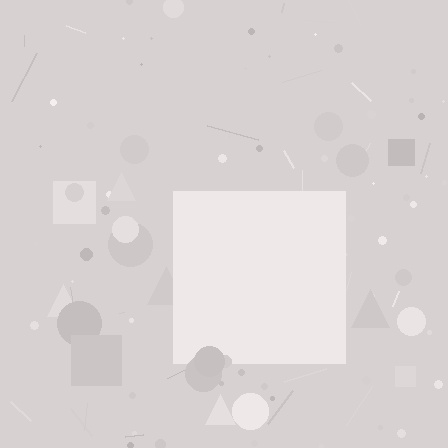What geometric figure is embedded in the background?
A square is embedded in the background.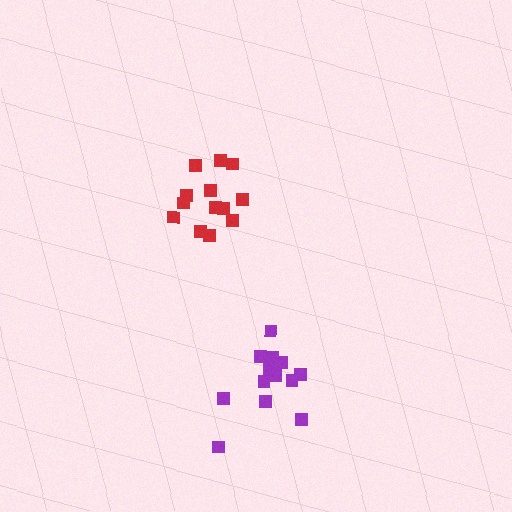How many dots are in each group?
Group 1: 13 dots, Group 2: 13 dots (26 total).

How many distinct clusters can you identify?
There are 2 distinct clusters.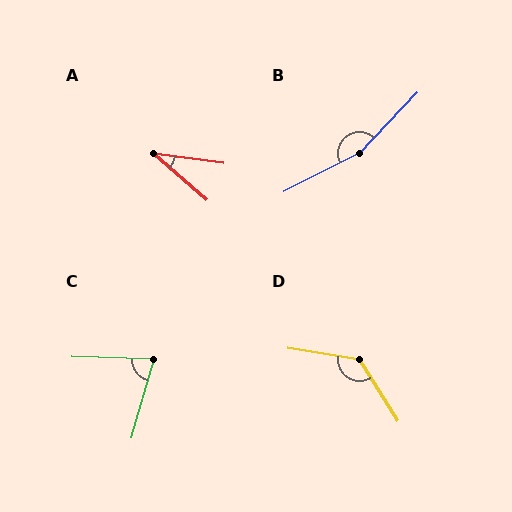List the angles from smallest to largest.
A (34°), C (76°), D (131°), B (160°).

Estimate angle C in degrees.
Approximately 76 degrees.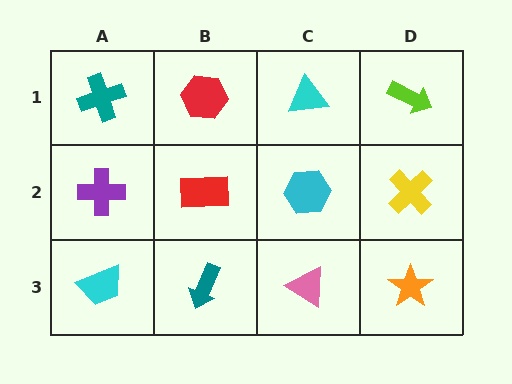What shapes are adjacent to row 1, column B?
A red rectangle (row 2, column B), a teal cross (row 1, column A), a cyan triangle (row 1, column C).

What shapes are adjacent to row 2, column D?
A lime arrow (row 1, column D), an orange star (row 3, column D), a cyan hexagon (row 2, column C).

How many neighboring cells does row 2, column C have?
4.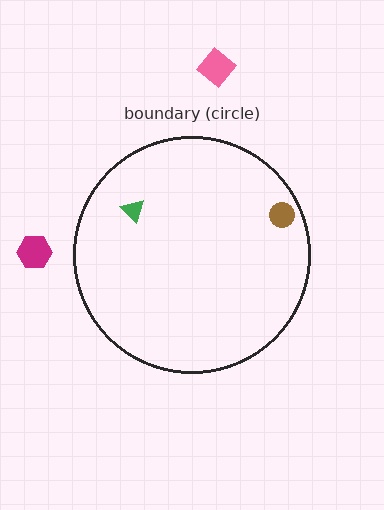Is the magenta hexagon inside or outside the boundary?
Outside.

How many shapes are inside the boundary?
2 inside, 2 outside.